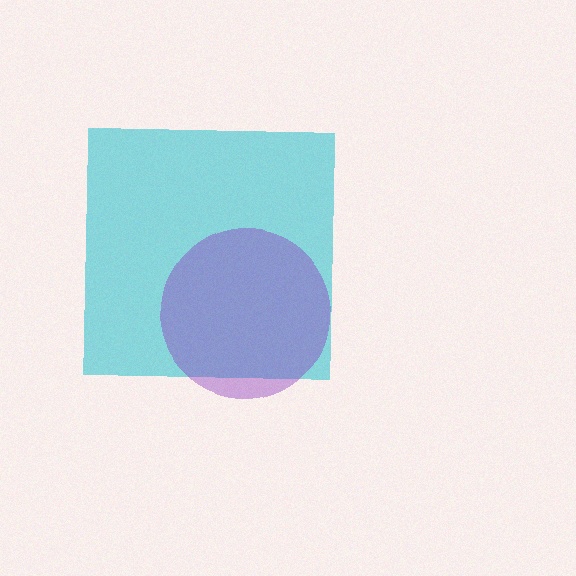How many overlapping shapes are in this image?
There are 2 overlapping shapes in the image.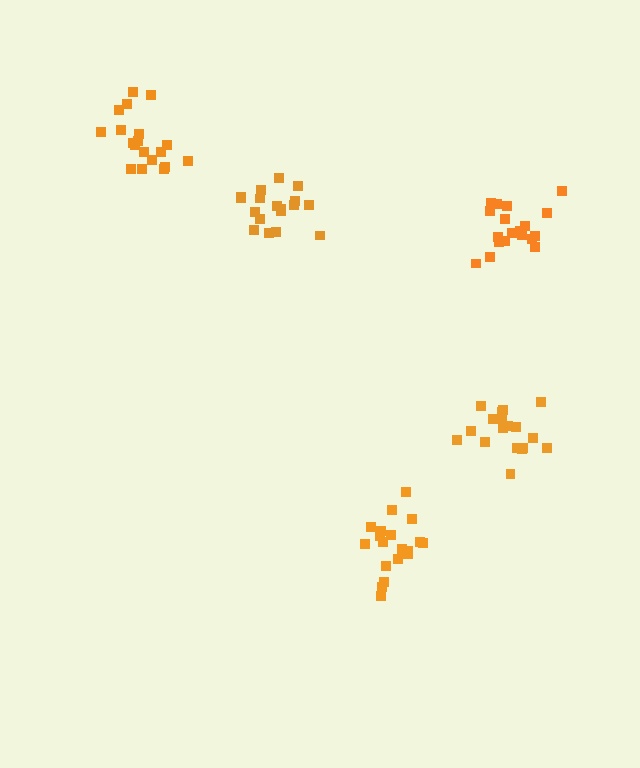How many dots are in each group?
Group 1: 20 dots, Group 2: 18 dots, Group 3: 18 dots, Group 4: 19 dots, Group 5: 19 dots (94 total).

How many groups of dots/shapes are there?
There are 5 groups.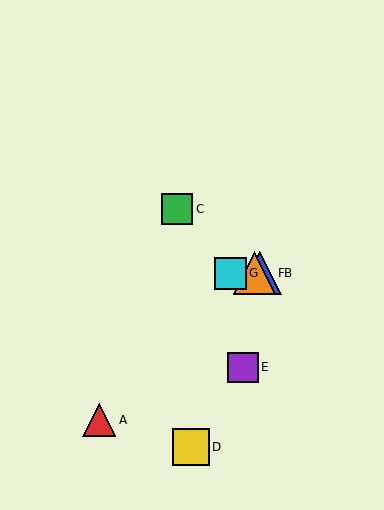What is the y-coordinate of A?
Object A is at y≈420.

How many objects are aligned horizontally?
3 objects (B, F, G) are aligned horizontally.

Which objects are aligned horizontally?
Objects B, F, G are aligned horizontally.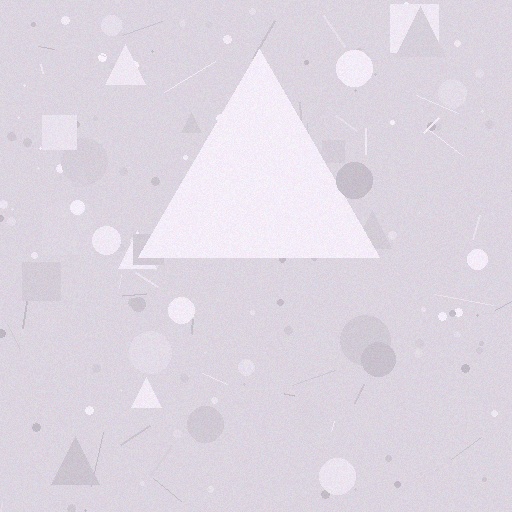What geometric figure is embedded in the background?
A triangle is embedded in the background.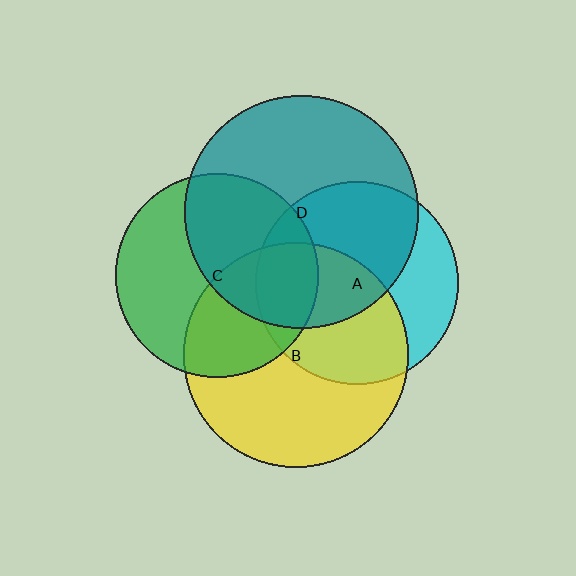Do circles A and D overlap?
Yes.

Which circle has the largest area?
Circle D (teal).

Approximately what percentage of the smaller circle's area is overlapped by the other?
Approximately 55%.